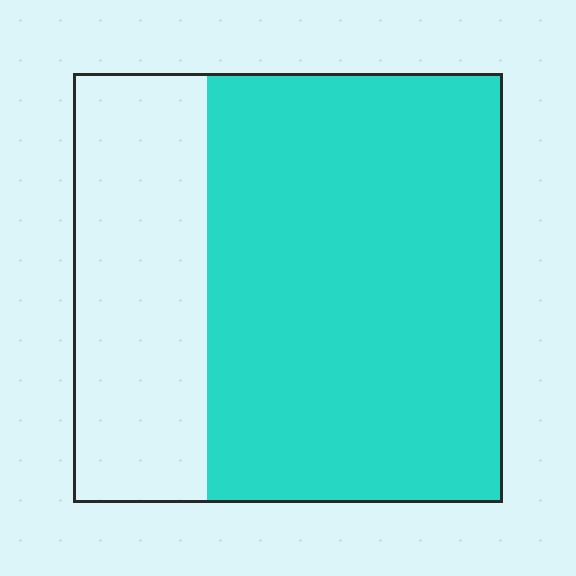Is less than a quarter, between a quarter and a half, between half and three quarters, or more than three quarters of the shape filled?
Between half and three quarters.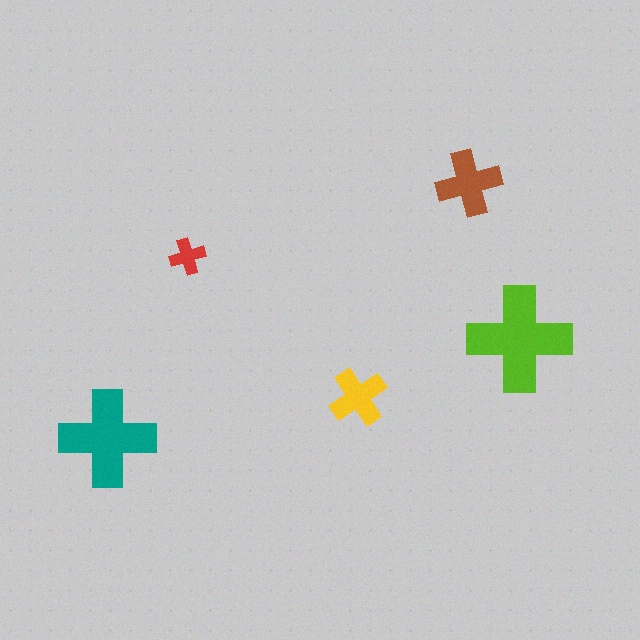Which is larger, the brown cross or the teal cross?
The teal one.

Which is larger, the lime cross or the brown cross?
The lime one.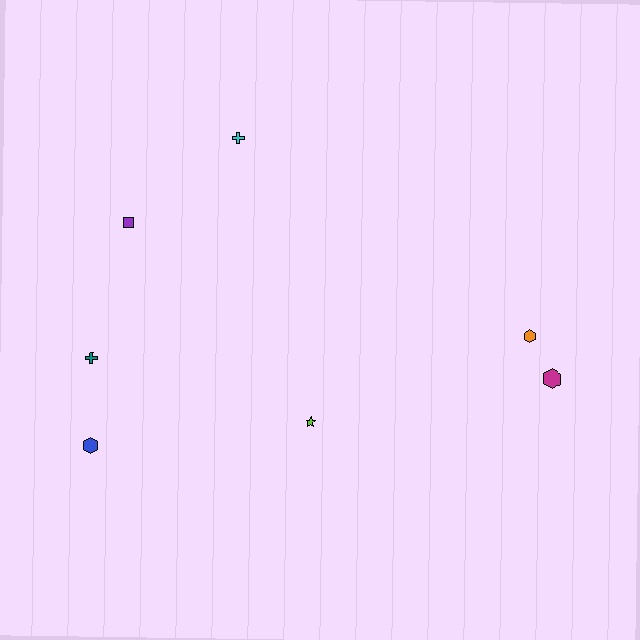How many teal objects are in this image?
There is 1 teal object.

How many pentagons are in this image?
There are no pentagons.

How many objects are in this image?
There are 7 objects.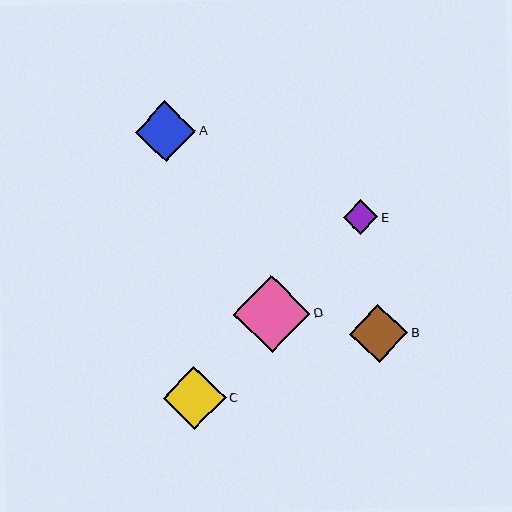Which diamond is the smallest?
Diamond E is the smallest with a size of approximately 34 pixels.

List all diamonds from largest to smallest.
From largest to smallest: D, C, A, B, E.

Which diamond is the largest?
Diamond D is the largest with a size of approximately 77 pixels.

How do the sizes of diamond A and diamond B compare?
Diamond A and diamond B are approximately the same size.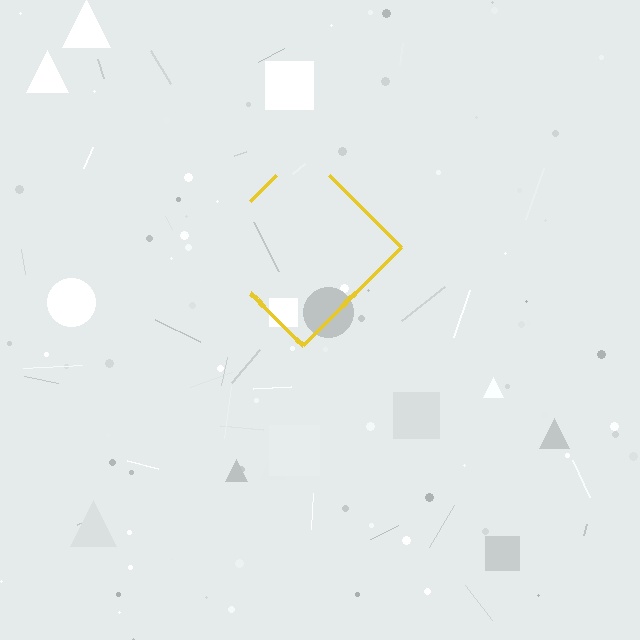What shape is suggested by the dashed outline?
The dashed outline suggests a diamond.